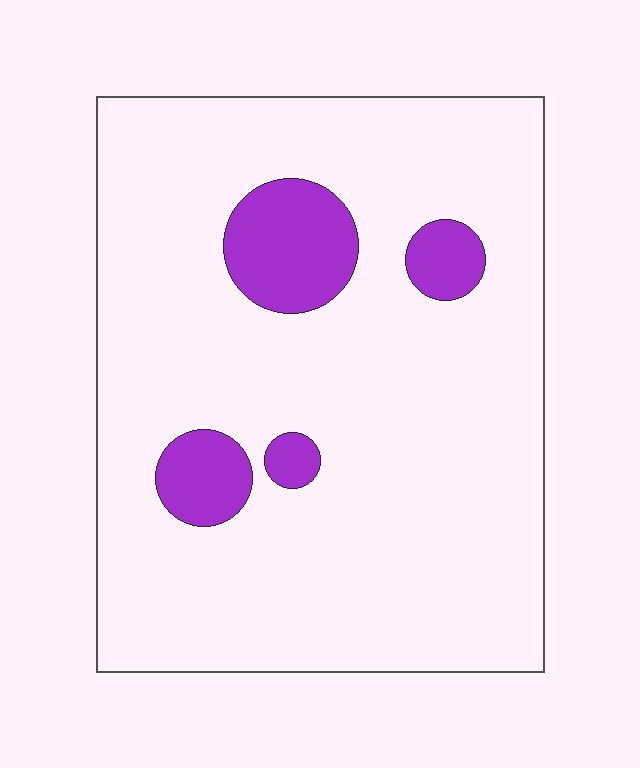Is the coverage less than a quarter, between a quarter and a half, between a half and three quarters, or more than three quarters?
Less than a quarter.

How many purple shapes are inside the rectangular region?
4.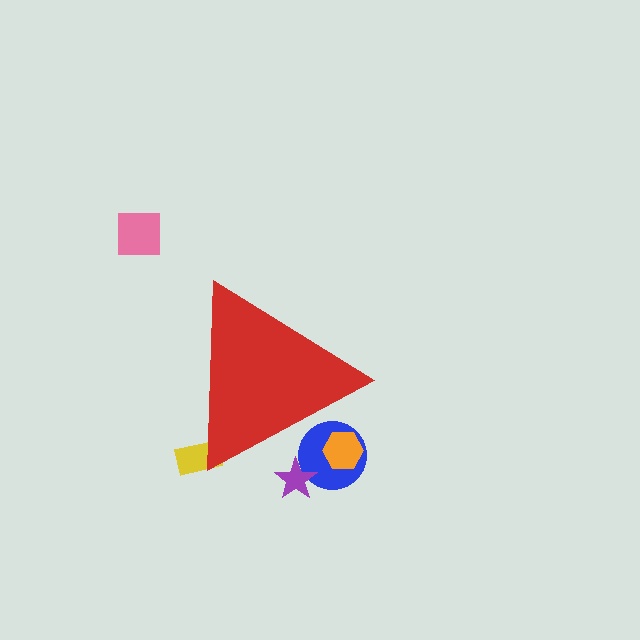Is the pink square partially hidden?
No, the pink square is fully visible.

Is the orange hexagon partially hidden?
Yes, the orange hexagon is partially hidden behind the red triangle.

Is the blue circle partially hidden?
Yes, the blue circle is partially hidden behind the red triangle.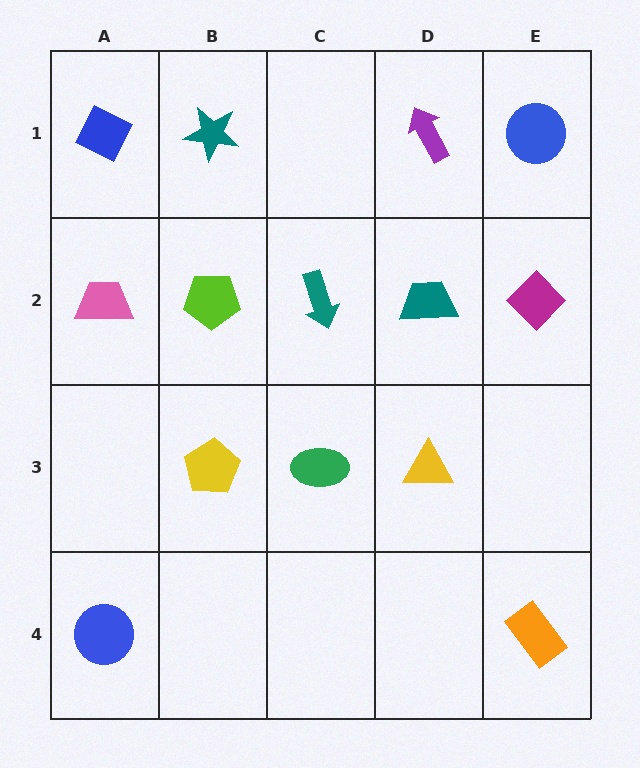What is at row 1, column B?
A teal star.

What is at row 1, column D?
A purple arrow.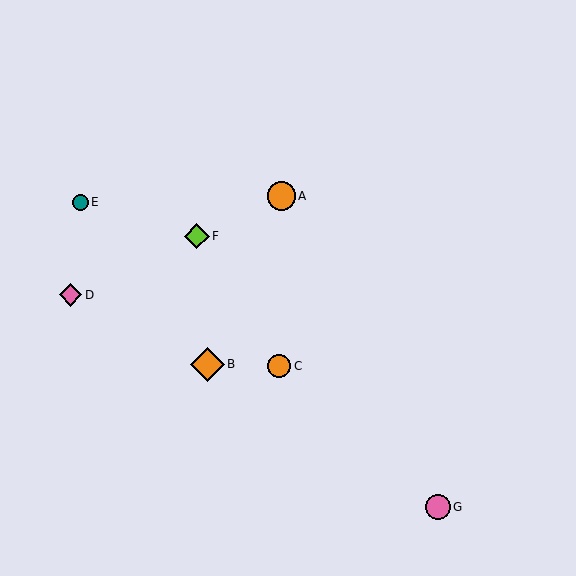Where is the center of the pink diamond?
The center of the pink diamond is at (70, 295).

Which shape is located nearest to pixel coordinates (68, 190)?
The teal circle (labeled E) at (80, 202) is nearest to that location.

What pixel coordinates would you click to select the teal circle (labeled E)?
Click at (80, 202) to select the teal circle E.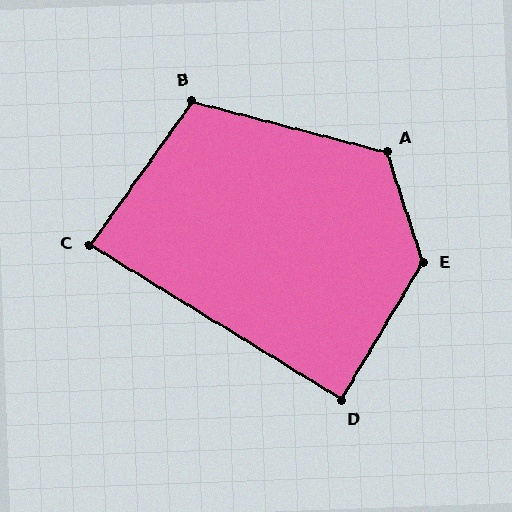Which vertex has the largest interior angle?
E, at approximately 131 degrees.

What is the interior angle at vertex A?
Approximately 123 degrees (obtuse).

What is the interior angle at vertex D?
Approximately 89 degrees (approximately right).